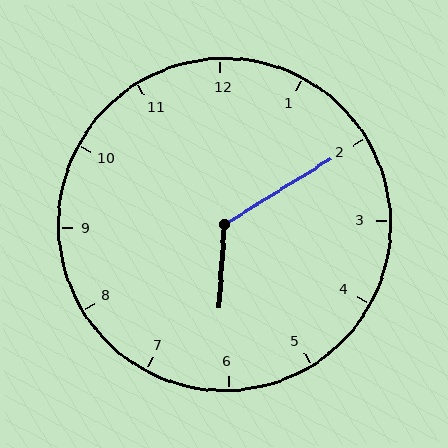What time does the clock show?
6:10.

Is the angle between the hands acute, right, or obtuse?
It is obtuse.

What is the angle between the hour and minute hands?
Approximately 125 degrees.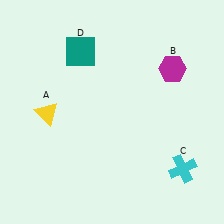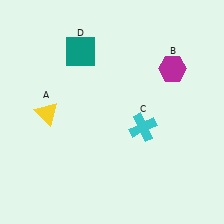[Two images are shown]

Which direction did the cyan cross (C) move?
The cyan cross (C) moved up.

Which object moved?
The cyan cross (C) moved up.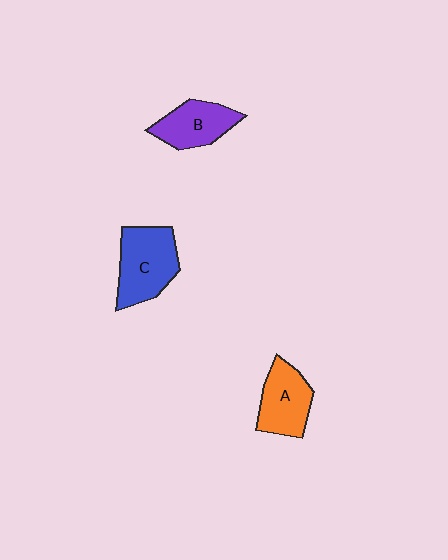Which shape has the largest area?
Shape C (blue).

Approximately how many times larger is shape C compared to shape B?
Approximately 1.4 times.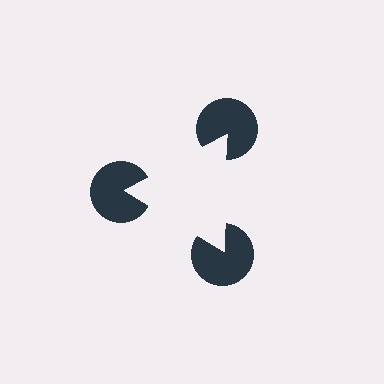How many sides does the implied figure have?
3 sides.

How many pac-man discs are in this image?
There are 3 — one at each vertex of the illusory triangle.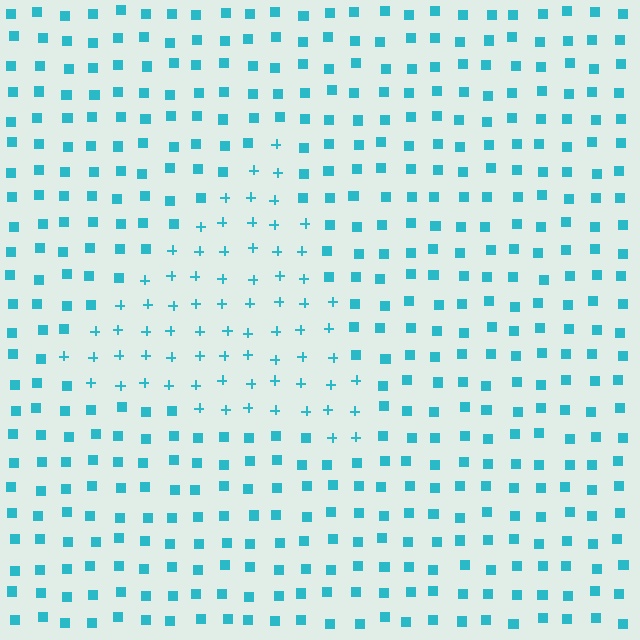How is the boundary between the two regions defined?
The boundary is defined by a change in element shape: plus signs inside vs. squares outside. All elements share the same color and spacing.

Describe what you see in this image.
The image is filled with small cyan elements arranged in a uniform grid. A triangle-shaped region contains plus signs, while the surrounding area contains squares. The boundary is defined purely by the change in element shape.